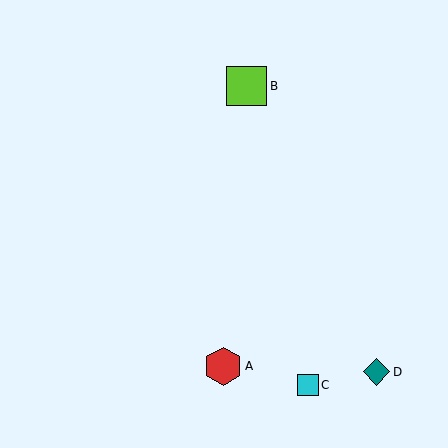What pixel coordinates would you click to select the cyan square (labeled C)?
Click at (308, 385) to select the cyan square C.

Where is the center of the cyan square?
The center of the cyan square is at (308, 385).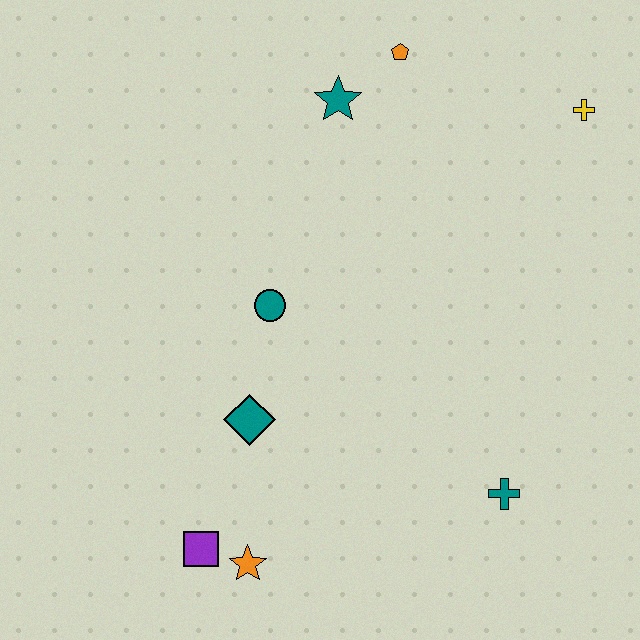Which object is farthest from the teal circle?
The yellow cross is farthest from the teal circle.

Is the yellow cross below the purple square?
No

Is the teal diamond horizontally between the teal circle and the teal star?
No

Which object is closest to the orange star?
The purple square is closest to the orange star.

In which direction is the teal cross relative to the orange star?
The teal cross is to the right of the orange star.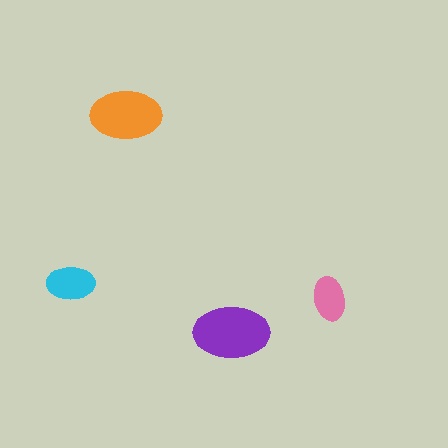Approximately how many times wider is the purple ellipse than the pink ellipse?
About 1.5 times wider.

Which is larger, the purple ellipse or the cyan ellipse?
The purple one.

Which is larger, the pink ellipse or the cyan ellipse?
The cyan one.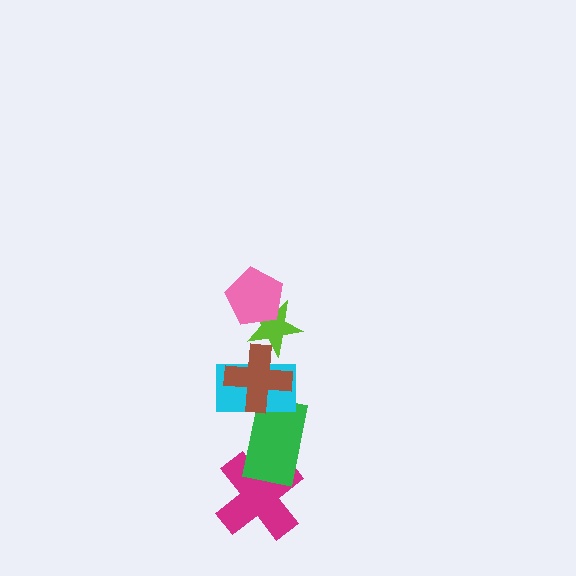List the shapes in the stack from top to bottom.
From top to bottom: the pink pentagon, the lime star, the brown cross, the cyan rectangle, the green rectangle, the magenta cross.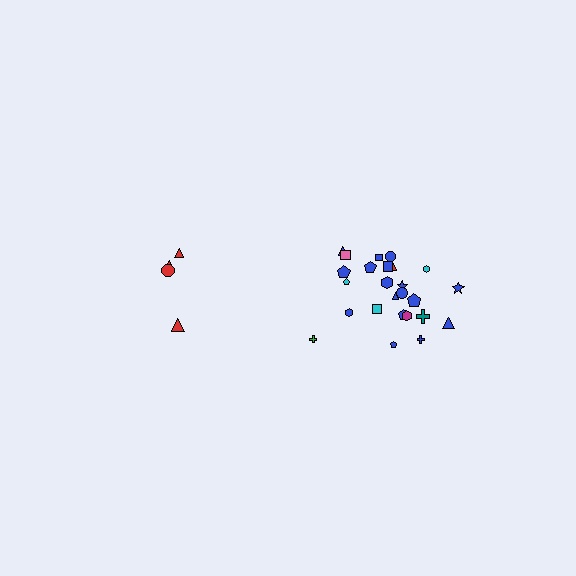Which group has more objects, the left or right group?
The right group.